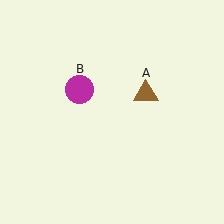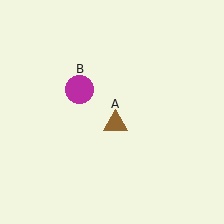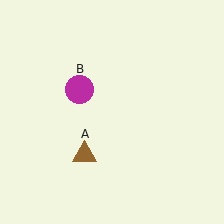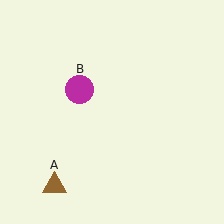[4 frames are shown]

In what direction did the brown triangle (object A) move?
The brown triangle (object A) moved down and to the left.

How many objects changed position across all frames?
1 object changed position: brown triangle (object A).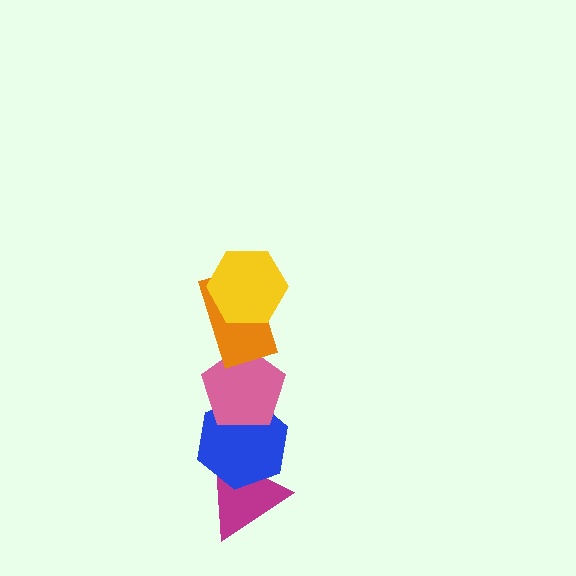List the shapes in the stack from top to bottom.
From top to bottom: the yellow hexagon, the orange rectangle, the pink pentagon, the blue hexagon, the magenta triangle.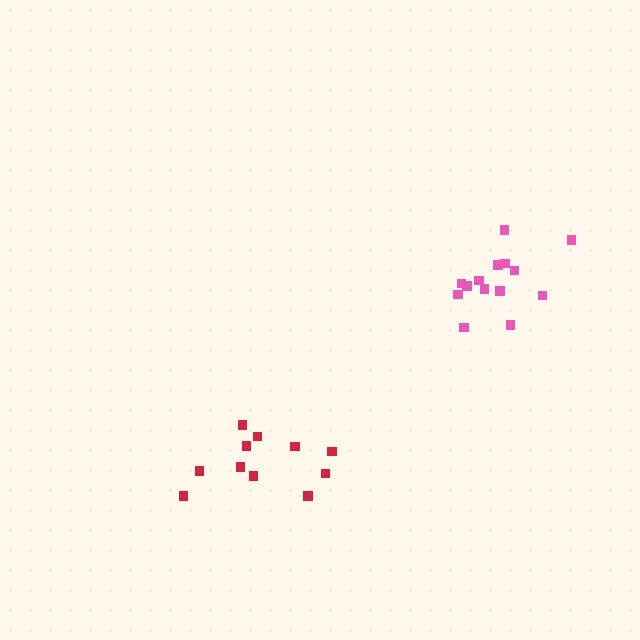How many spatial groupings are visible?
There are 2 spatial groupings.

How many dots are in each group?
Group 1: 11 dots, Group 2: 14 dots (25 total).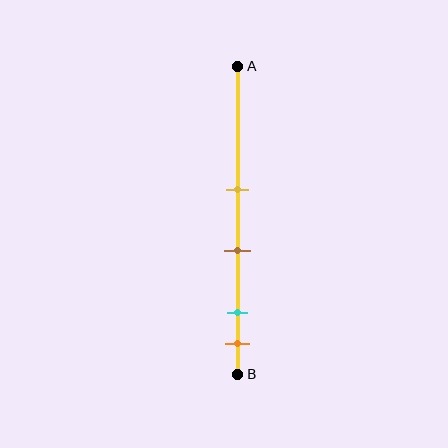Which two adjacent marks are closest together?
The cyan and orange marks are the closest adjacent pair.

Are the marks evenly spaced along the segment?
No, the marks are not evenly spaced.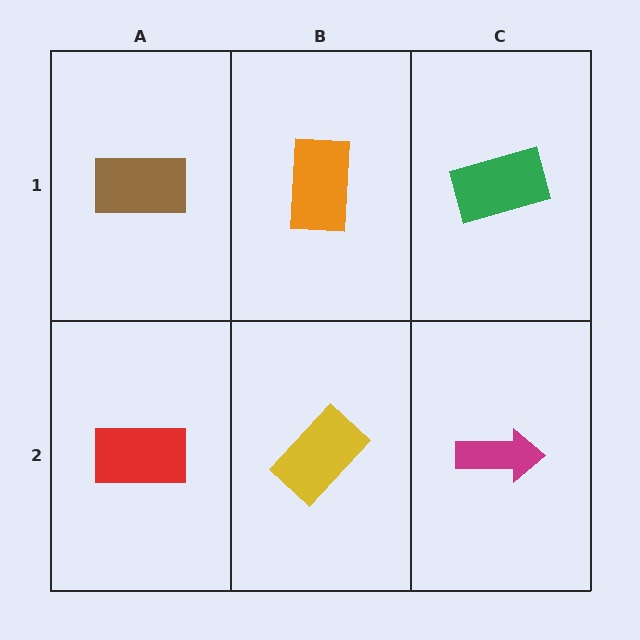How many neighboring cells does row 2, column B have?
3.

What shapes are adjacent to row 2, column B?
An orange rectangle (row 1, column B), a red rectangle (row 2, column A), a magenta arrow (row 2, column C).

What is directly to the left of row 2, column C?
A yellow rectangle.